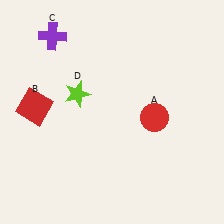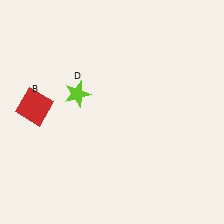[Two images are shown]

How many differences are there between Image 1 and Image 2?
There are 2 differences between the two images.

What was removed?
The red circle (A), the purple cross (C) were removed in Image 2.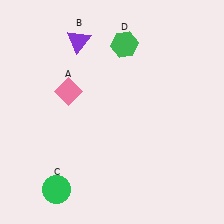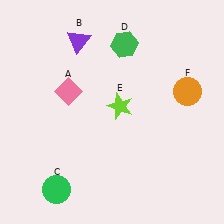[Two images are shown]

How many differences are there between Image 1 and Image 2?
There are 2 differences between the two images.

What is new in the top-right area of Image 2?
A lime star (E) was added in the top-right area of Image 2.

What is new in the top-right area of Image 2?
An orange circle (F) was added in the top-right area of Image 2.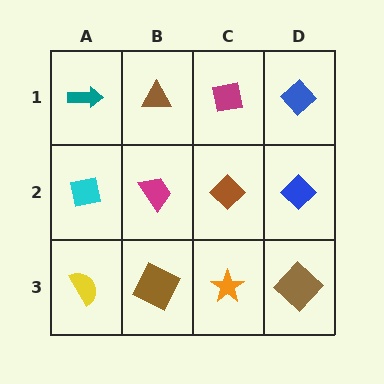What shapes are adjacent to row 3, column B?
A magenta trapezoid (row 2, column B), a yellow semicircle (row 3, column A), an orange star (row 3, column C).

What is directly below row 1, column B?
A magenta trapezoid.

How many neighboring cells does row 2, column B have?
4.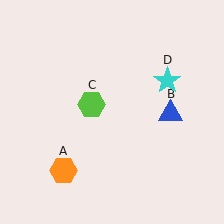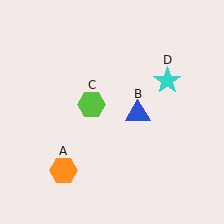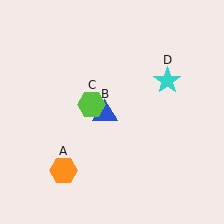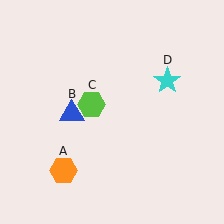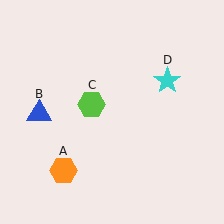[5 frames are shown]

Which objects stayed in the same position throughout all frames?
Orange hexagon (object A) and lime hexagon (object C) and cyan star (object D) remained stationary.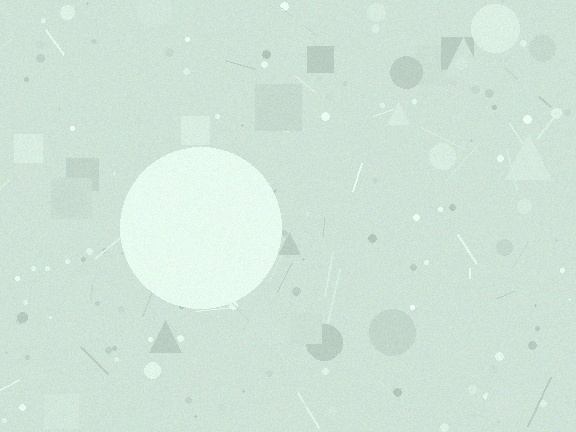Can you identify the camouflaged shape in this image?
The camouflaged shape is a circle.